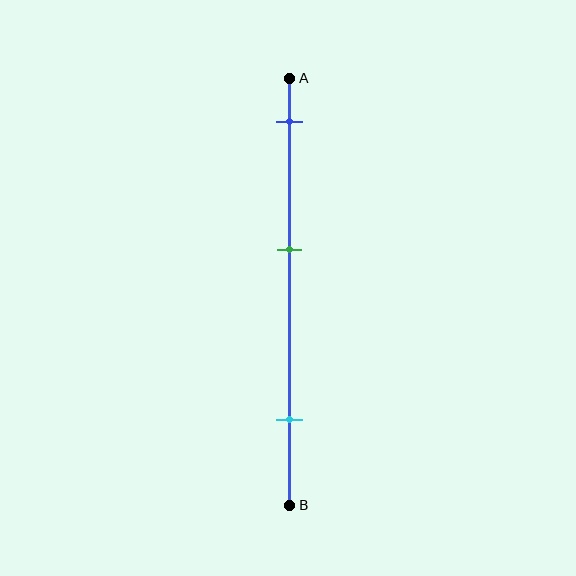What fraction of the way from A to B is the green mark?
The green mark is approximately 40% (0.4) of the way from A to B.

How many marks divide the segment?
There are 3 marks dividing the segment.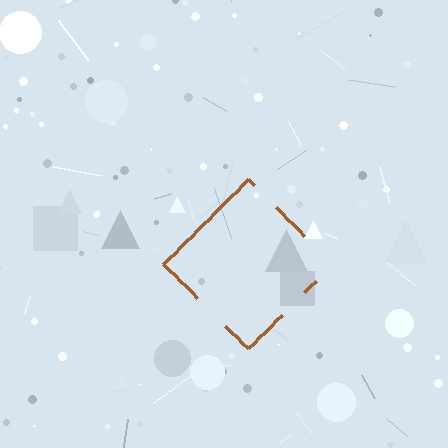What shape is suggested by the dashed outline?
The dashed outline suggests a diamond.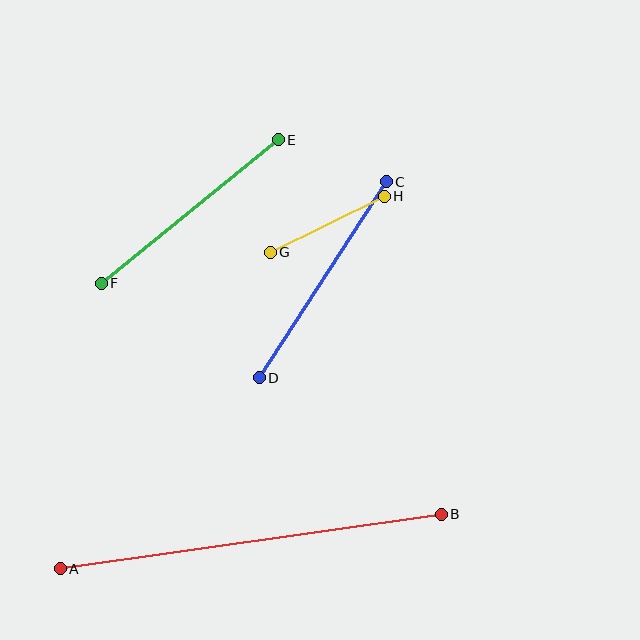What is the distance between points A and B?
The distance is approximately 385 pixels.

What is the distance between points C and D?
The distance is approximately 233 pixels.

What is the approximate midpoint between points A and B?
The midpoint is at approximately (251, 542) pixels.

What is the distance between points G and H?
The distance is approximately 127 pixels.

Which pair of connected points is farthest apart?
Points A and B are farthest apart.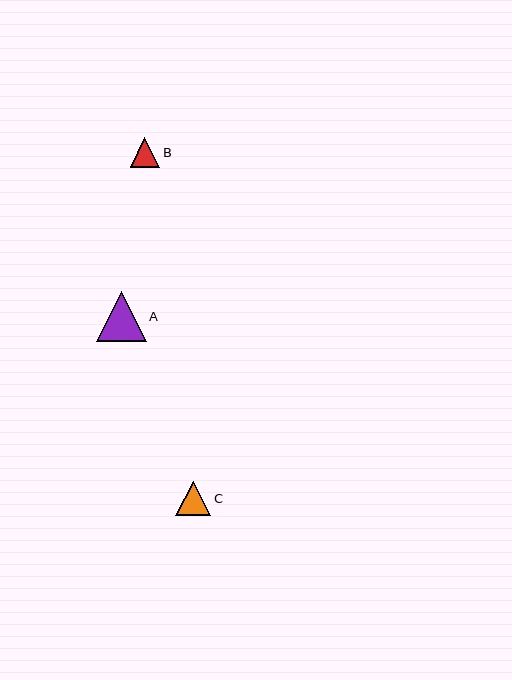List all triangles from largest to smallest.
From largest to smallest: A, C, B.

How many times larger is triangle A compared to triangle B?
Triangle A is approximately 1.7 times the size of triangle B.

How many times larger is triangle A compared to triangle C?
Triangle A is approximately 1.4 times the size of triangle C.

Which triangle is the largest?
Triangle A is the largest with a size of approximately 50 pixels.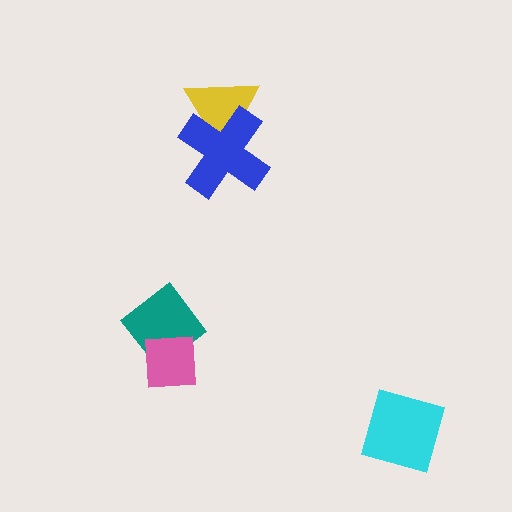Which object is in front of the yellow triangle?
The blue cross is in front of the yellow triangle.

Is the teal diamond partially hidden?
Yes, it is partially covered by another shape.